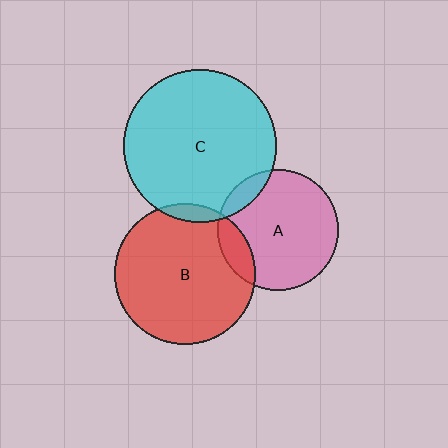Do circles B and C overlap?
Yes.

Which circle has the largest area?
Circle C (cyan).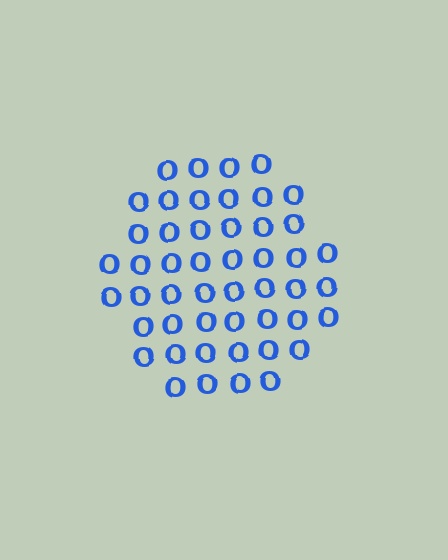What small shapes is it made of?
It is made of small letter O's.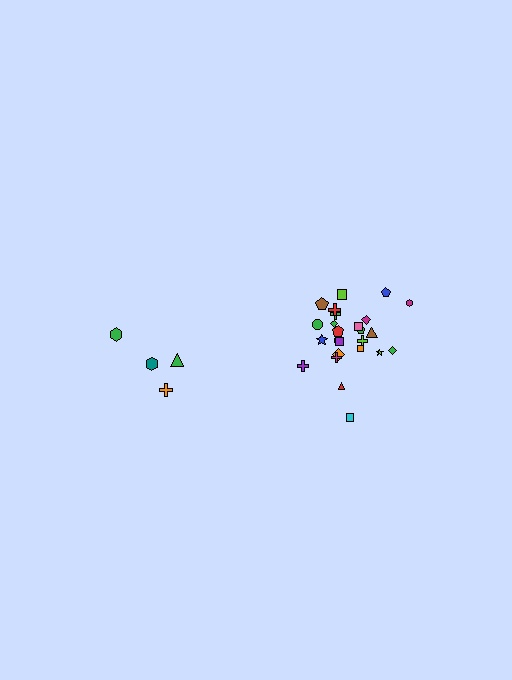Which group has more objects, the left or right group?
The right group.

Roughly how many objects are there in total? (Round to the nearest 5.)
Roughly 30 objects in total.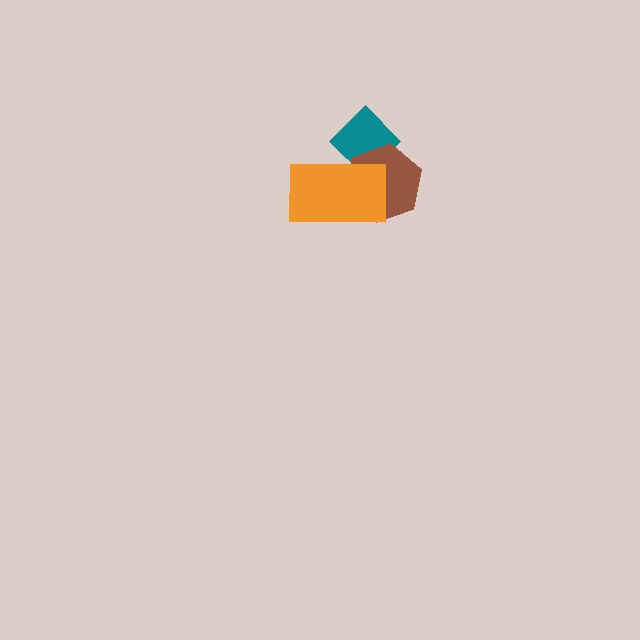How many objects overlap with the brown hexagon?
2 objects overlap with the brown hexagon.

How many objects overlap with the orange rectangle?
2 objects overlap with the orange rectangle.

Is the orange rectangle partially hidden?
No, no other shape covers it.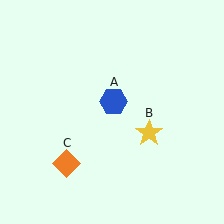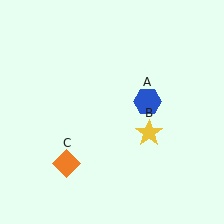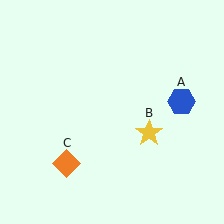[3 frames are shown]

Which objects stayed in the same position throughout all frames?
Yellow star (object B) and orange diamond (object C) remained stationary.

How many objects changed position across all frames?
1 object changed position: blue hexagon (object A).